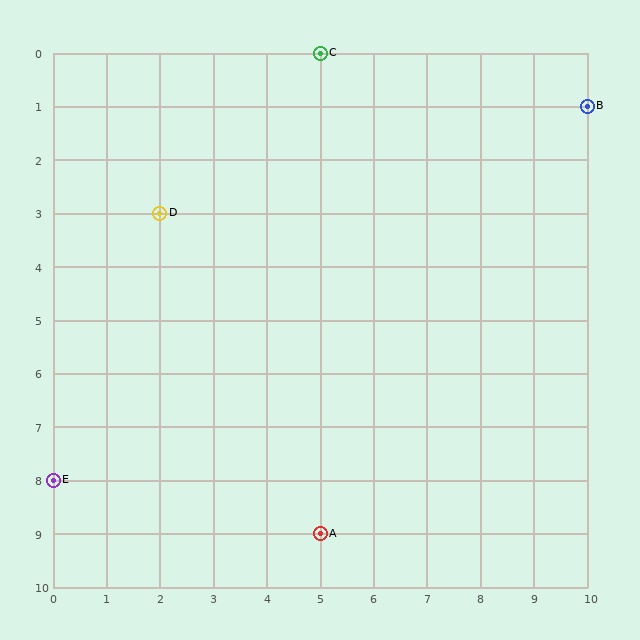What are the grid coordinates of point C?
Point C is at grid coordinates (5, 0).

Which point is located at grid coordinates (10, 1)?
Point B is at (10, 1).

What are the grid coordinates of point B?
Point B is at grid coordinates (10, 1).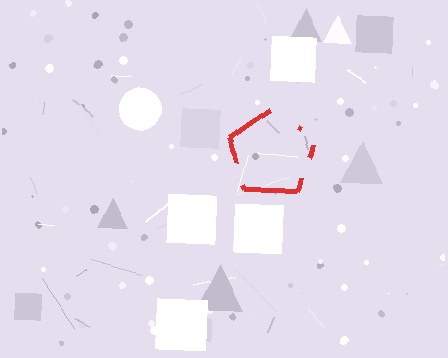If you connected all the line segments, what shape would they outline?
They would outline a pentagon.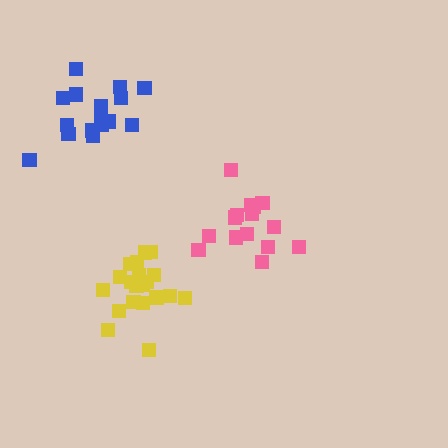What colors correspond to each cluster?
The clusters are colored: pink, yellow, blue.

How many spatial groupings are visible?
There are 3 spatial groupings.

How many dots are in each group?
Group 1: 15 dots, Group 2: 20 dots, Group 3: 16 dots (51 total).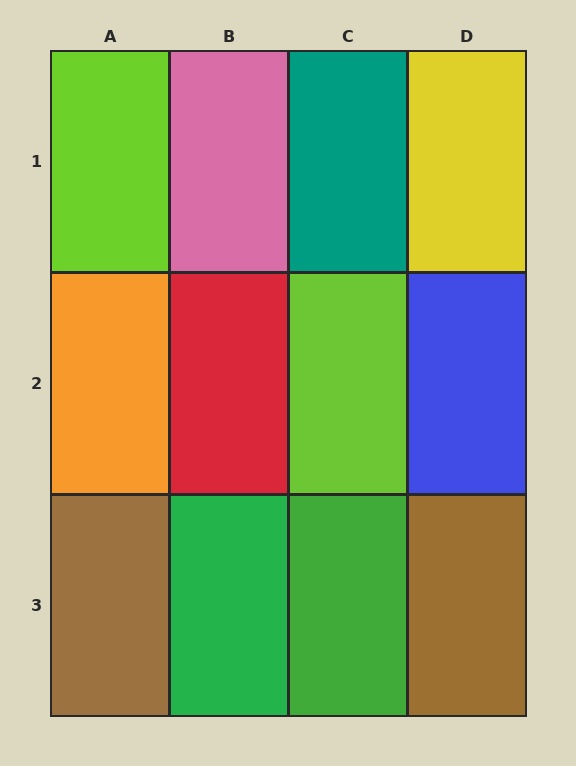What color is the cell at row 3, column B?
Green.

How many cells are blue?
1 cell is blue.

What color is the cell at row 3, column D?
Brown.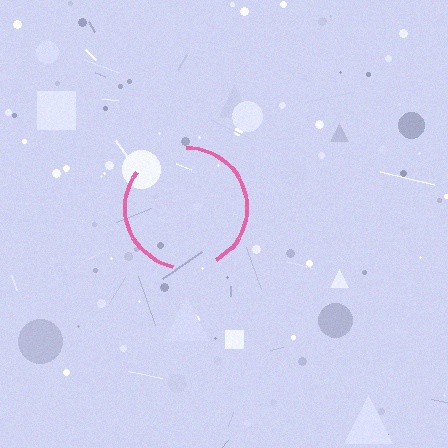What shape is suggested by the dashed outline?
The dashed outline suggests a circle.